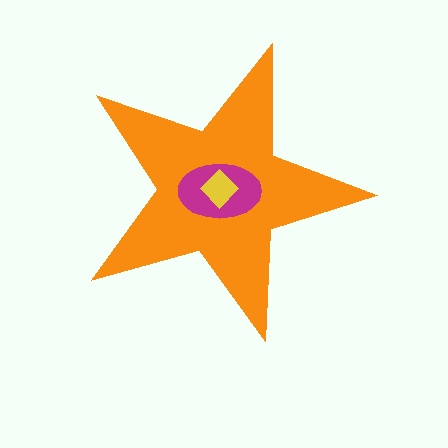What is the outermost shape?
The orange star.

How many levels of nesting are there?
3.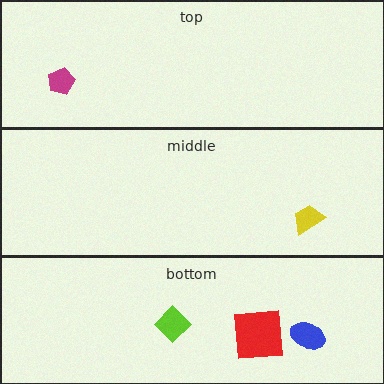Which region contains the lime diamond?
The bottom region.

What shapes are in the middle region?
The yellow trapezoid.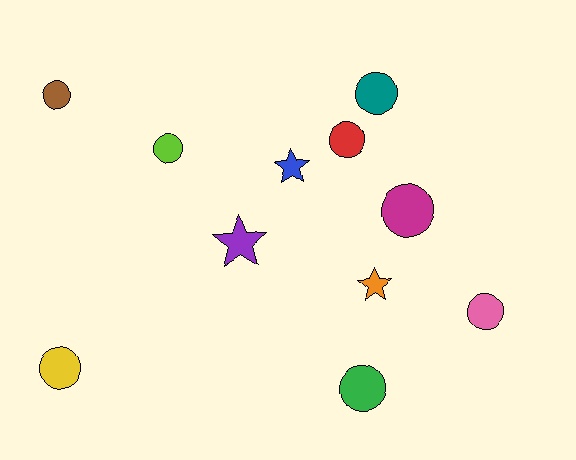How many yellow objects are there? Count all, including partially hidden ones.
There is 1 yellow object.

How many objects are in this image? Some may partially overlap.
There are 11 objects.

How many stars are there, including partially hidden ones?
There are 3 stars.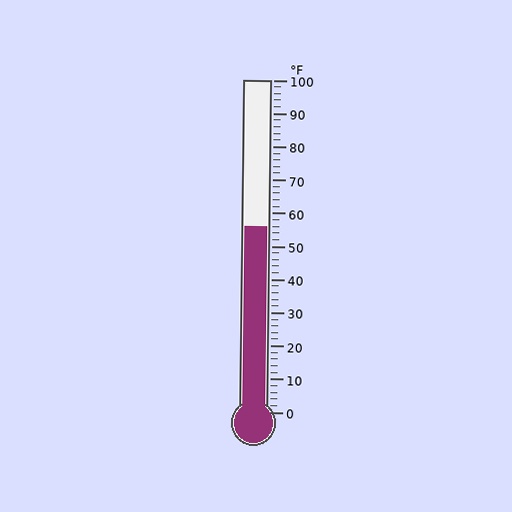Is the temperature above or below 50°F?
The temperature is above 50°F.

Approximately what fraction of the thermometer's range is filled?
The thermometer is filled to approximately 55% of its range.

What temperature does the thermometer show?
The thermometer shows approximately 56°F.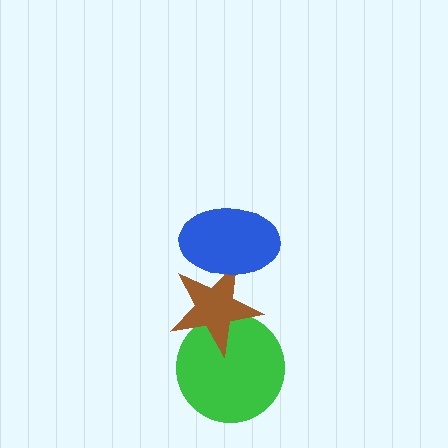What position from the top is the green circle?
The green circle is 3rd from the top.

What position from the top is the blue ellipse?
The blue ellipse is 1st from the top.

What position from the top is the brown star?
The brown star is 2nd from the top.